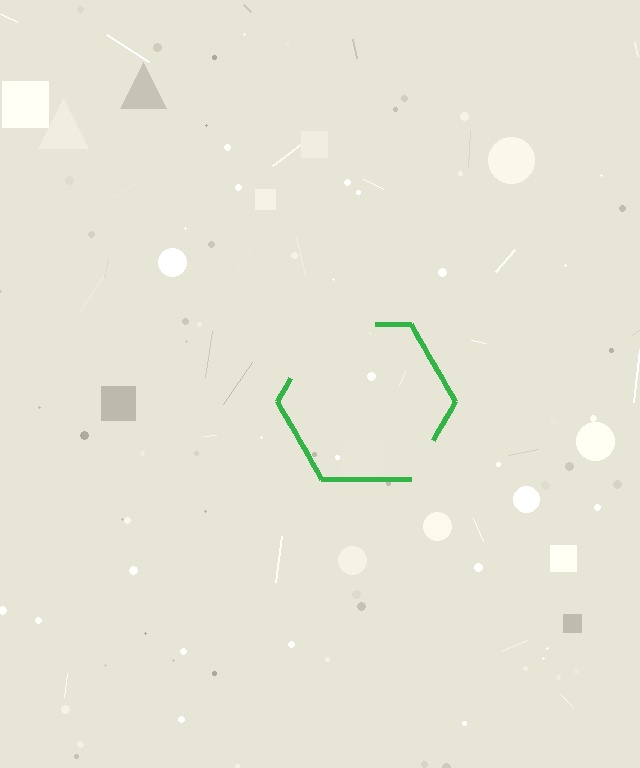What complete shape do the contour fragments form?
The contour fragments form a hexagon.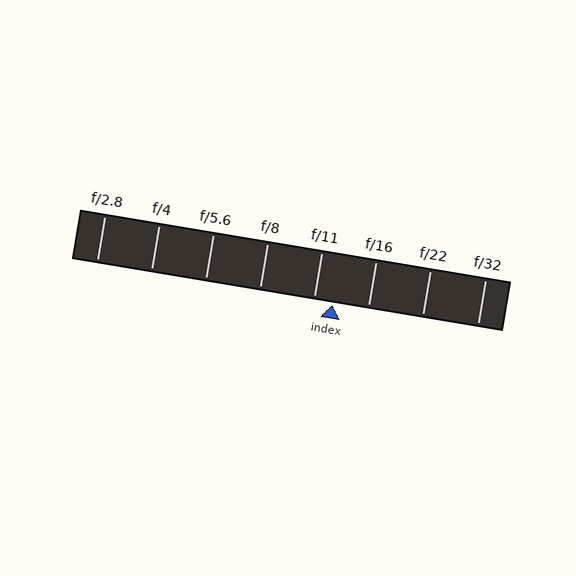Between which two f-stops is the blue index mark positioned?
The index mark is between f/11 and f/16.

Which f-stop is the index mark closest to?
The index mark is closest to f/11.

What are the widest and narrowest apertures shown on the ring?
The widest aperture shown is f/2.8 and the narrowest is f/32.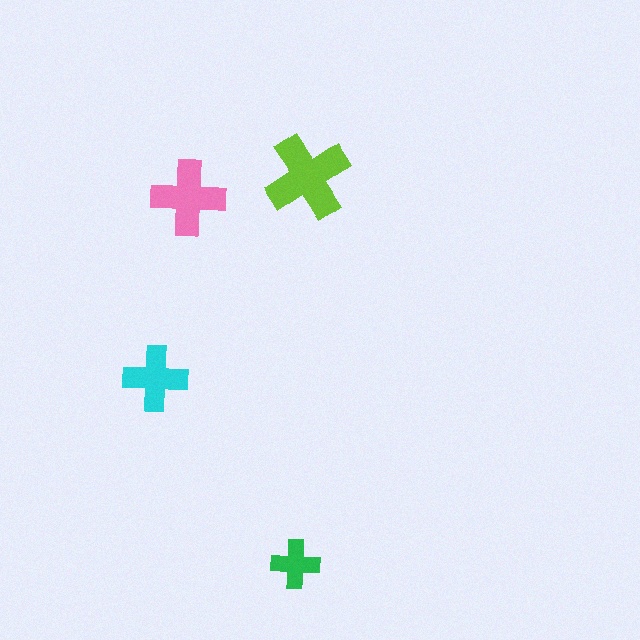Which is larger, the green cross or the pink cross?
The pink one.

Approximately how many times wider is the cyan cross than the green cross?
About 1.5 times wider.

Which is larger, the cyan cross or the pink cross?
The pink one.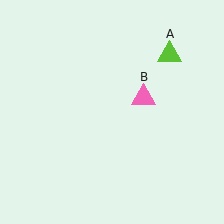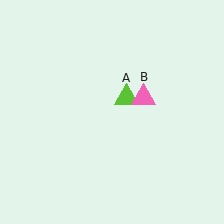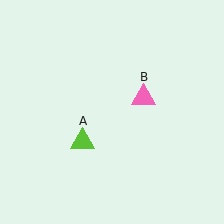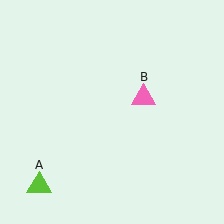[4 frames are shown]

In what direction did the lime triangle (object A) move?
The lime triangle (object A) moved down and to the left.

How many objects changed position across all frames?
1 object changed position: lime triangle (object A).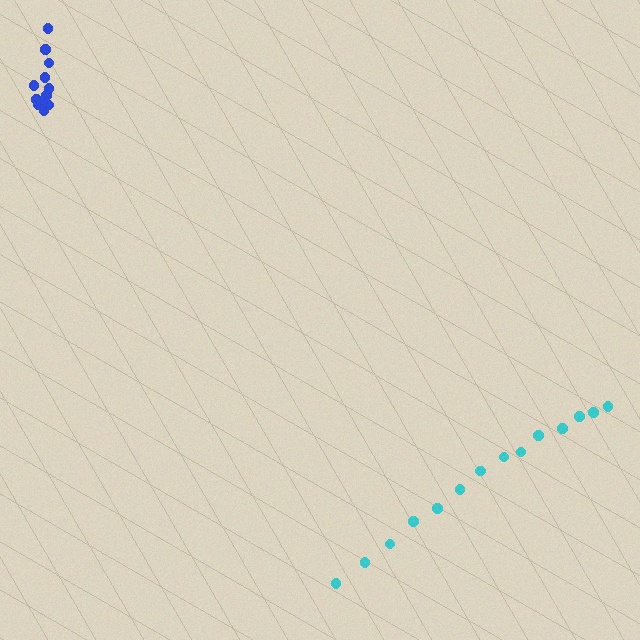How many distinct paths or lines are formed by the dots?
There are 2 distinct paths.